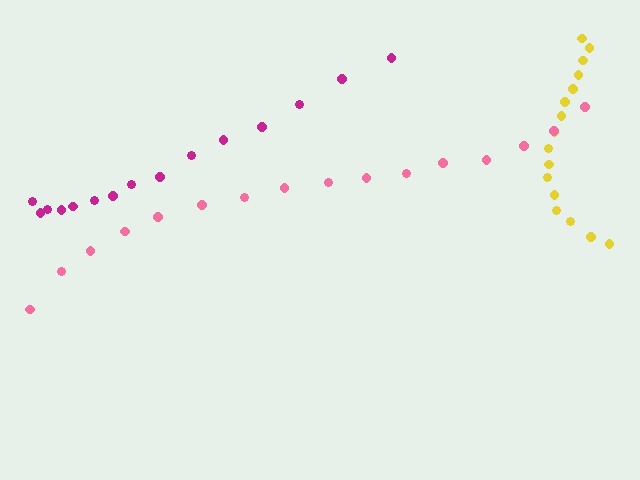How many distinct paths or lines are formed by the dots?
There are 3 distinct paths.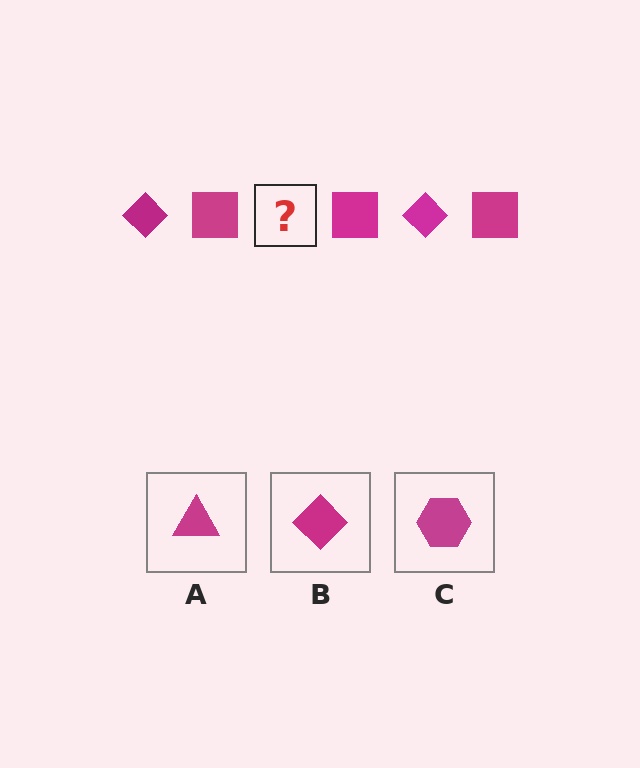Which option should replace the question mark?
Option B.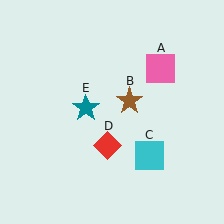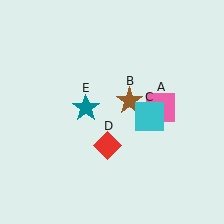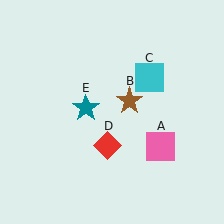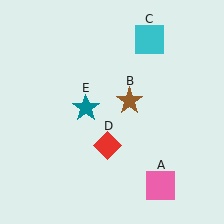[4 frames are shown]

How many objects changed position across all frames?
2 objects changed position: pink square (object A), cyan square (object C).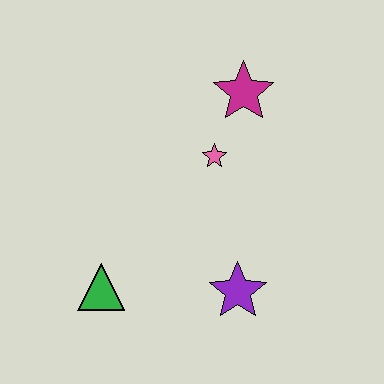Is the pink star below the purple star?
No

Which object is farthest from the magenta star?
The green triangle is farthest from the magenta star.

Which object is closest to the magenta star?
The pink star is closest to the magenta star.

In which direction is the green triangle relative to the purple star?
The green triangle is to the left of the purple star.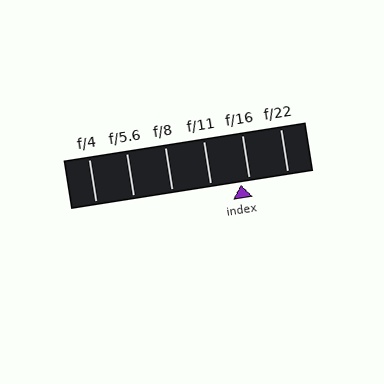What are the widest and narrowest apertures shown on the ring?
The widest aperture shown is f/4 and the narrowest is f/22.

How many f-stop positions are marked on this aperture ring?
There are 6 f-stop positions marked.